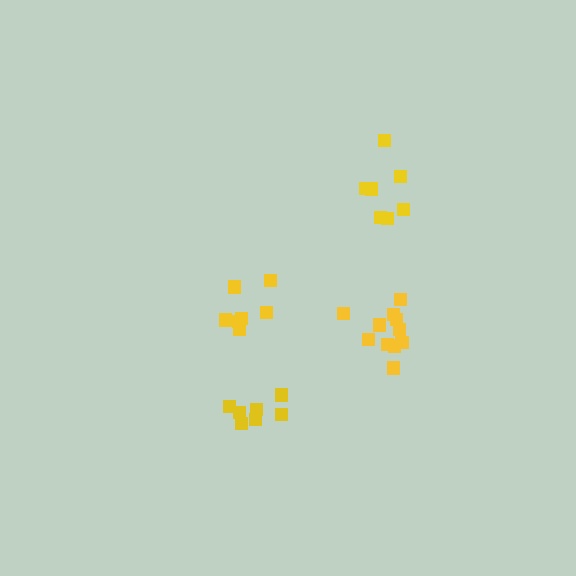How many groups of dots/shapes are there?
There are 4 groups.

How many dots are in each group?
Group 1: 7 dots, Group 2: 7 dots, Group 3: 11 dots, Group 4: 7 dots (32 total).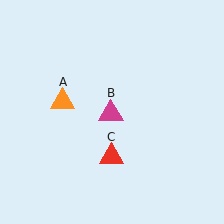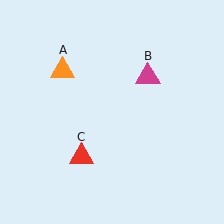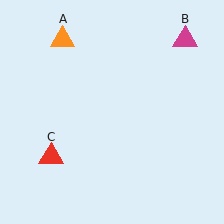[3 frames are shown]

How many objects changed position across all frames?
3 objects changed position: orange triangle (object A), magenta triangle (object B), red triangle (object C).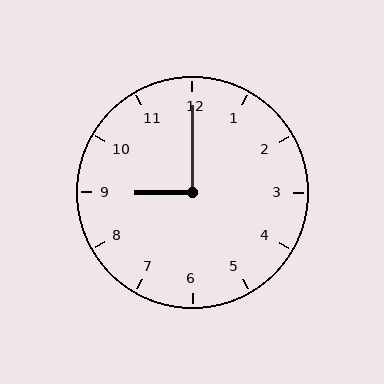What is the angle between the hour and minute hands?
Approximately 90 degrees.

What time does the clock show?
9:00.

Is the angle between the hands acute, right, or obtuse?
It is right.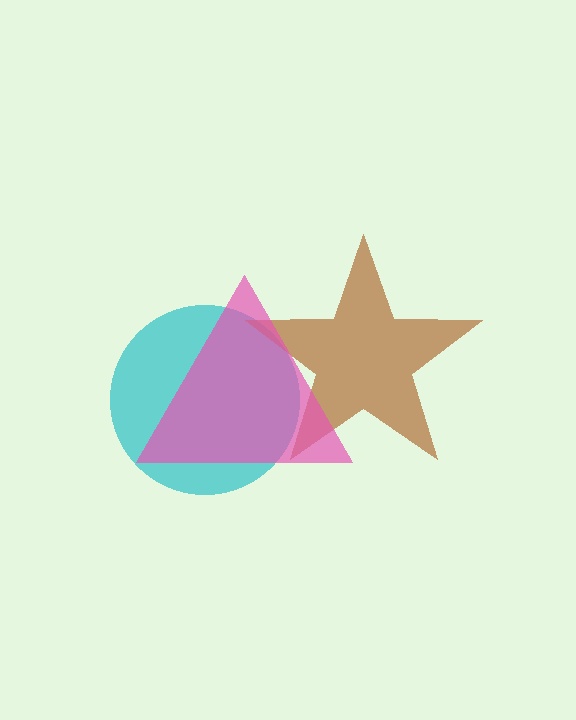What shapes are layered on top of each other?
The layered shapes are: a cyan circle, a brown star, a pink triangle.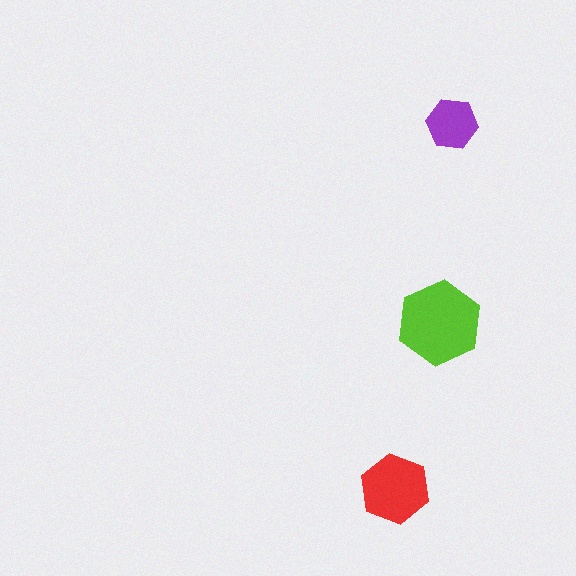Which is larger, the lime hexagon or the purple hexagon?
The lime one.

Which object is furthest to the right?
The purple hexagon is rightmost.